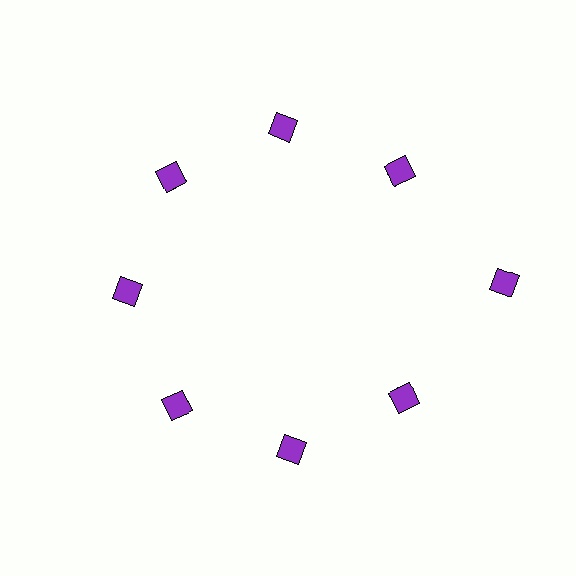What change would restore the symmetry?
The symmetry would be restored by moving it inward, back onto the ring so that all 8 diamonds sit at equal angles and equal distance from the center.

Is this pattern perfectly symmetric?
No. The 8 purple diamonds are arranged in a ring, but one element near the 3 o'clock position is pushed outward from the center, breaking the 8-fold rotational symmetry.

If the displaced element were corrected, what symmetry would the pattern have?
It would have 8-fold rotational symmetry — the pattern would map onto itself every 45 degrees.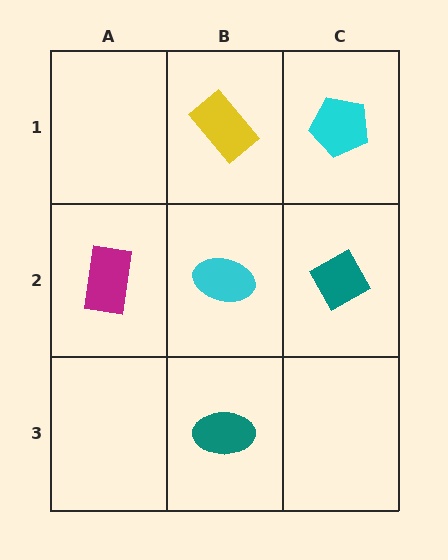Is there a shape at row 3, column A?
No, that cell is empty.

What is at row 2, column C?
A teal diamond.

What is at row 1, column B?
A yellow rectangle.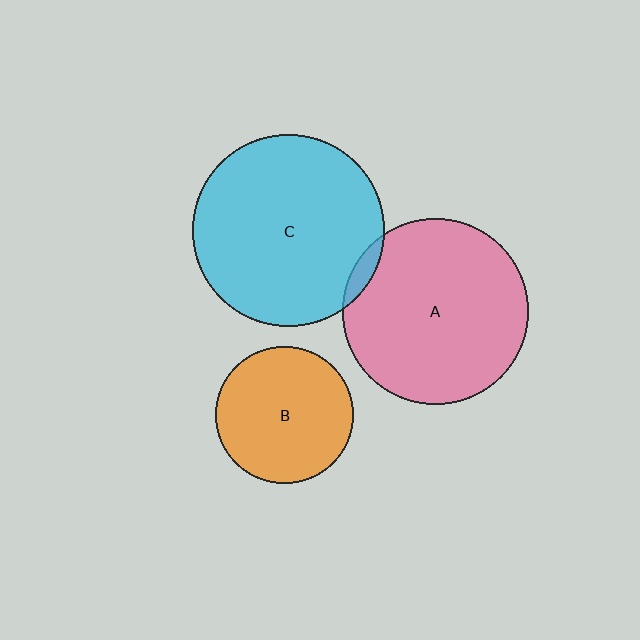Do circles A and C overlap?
Yes.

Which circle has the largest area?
Circle C (cyan).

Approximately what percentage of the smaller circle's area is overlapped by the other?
Approximately 5%.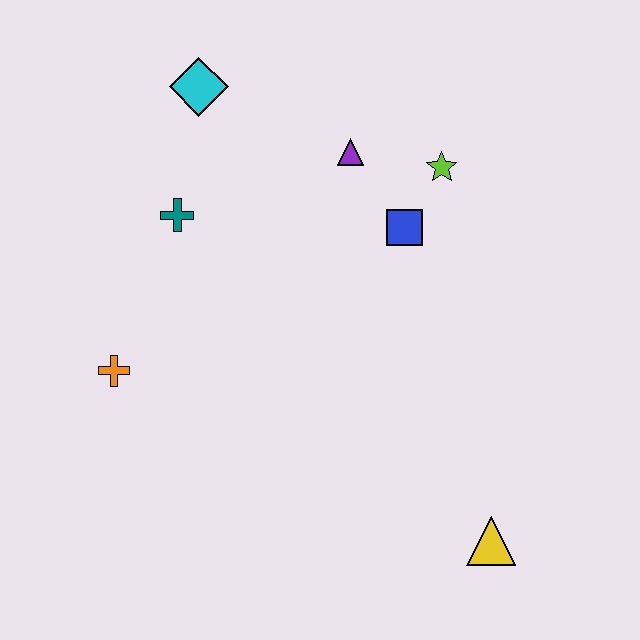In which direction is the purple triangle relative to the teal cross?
The purple triangle is to the right of the teal cross.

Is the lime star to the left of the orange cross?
No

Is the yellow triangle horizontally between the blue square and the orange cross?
No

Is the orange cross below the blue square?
Yes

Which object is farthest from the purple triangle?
The yellow triangle is farthest from the purple triangle.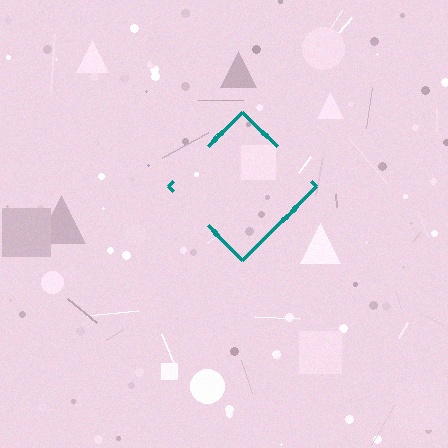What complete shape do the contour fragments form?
The contour fragments form a diamond.